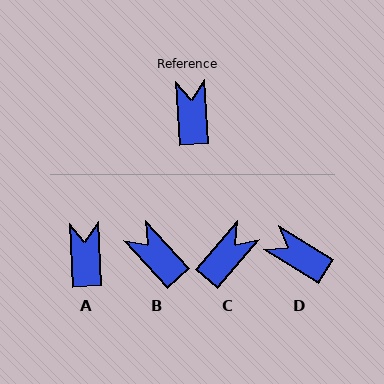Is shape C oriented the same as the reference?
No, it is off by about 44 degrees.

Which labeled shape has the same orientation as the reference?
A.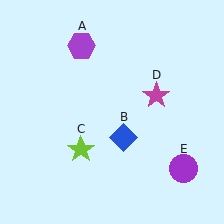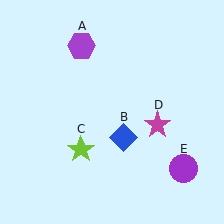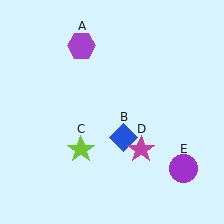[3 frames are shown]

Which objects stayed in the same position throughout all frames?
Purple hexagon (object A) and blue diamond (object B) and lime star (object C) and purple circle (object E) remained stationary.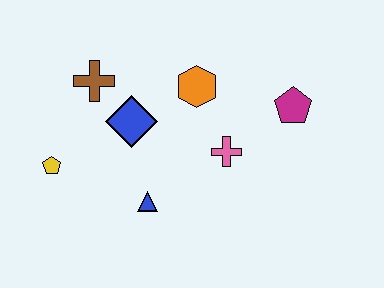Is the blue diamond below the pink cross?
No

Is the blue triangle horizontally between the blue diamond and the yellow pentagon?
No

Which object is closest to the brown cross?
The blue diamond is closest to the brown cross.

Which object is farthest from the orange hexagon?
The yellow pentagon is farthest from the orange hexagon.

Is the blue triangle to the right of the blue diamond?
Yes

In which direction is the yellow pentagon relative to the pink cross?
The yellow pentagon is to the left of the pink cross.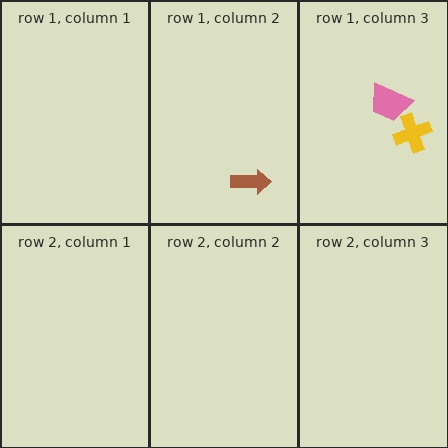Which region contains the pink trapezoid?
The row 1, column 3 region.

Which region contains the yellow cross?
The row 1, column 3 region.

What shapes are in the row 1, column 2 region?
The brown arrow.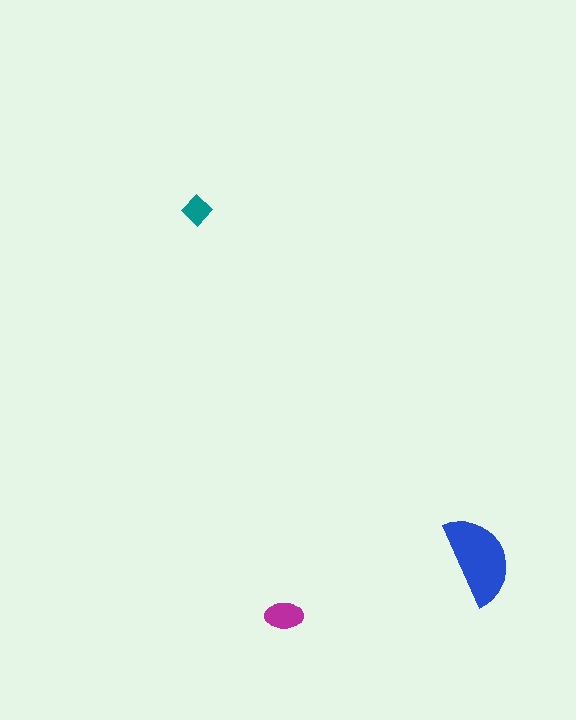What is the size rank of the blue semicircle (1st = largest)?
1st.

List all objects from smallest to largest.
The teal diamond, the magenta ellipse, the blue semicircle.